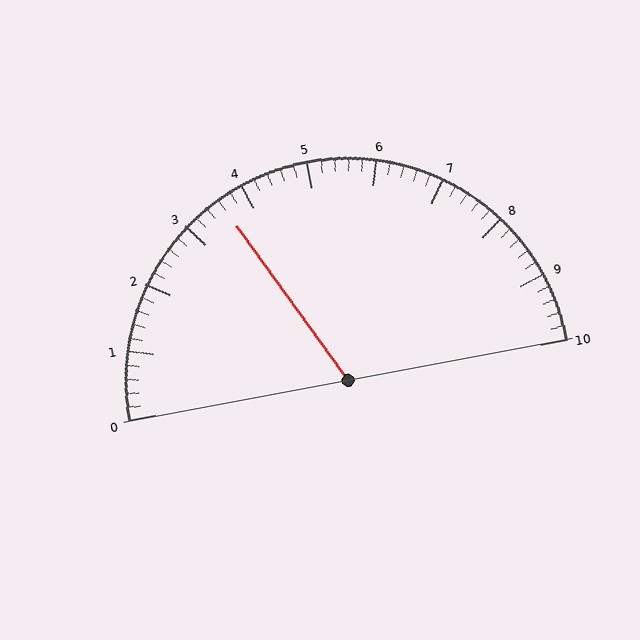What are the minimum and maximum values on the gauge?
The gauge ranges from 0 to 10.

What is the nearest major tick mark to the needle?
The nearest major tick mark is 4.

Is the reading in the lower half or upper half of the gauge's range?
The reading is in the lower half of the range (0 to 10).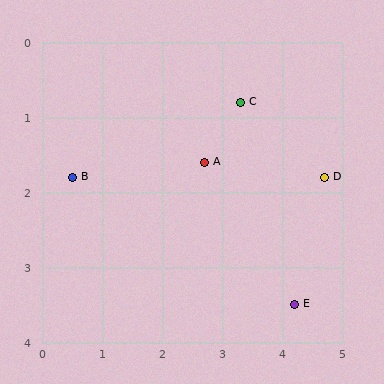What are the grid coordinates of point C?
Point C is at approximately (3.3, 0.8).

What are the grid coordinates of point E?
Point E is at approximately (4.2, 3.5).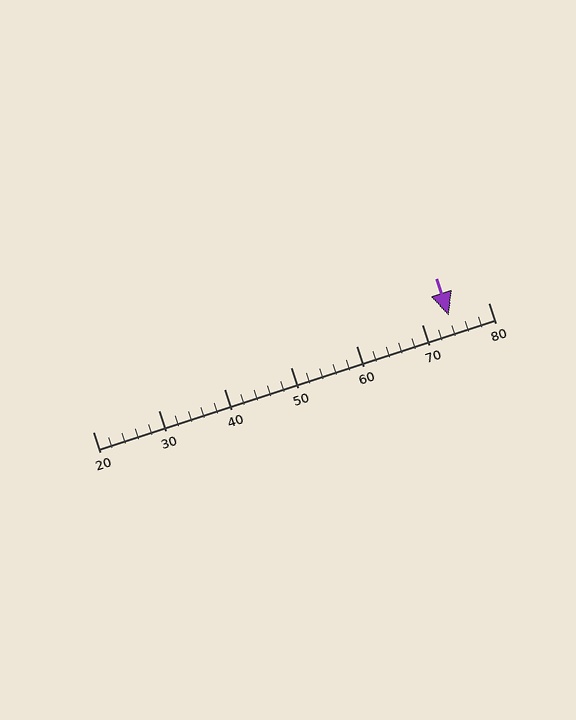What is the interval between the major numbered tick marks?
The major tick marks are spaced 10 units apart.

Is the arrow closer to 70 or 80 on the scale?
The arrow is closer to 70.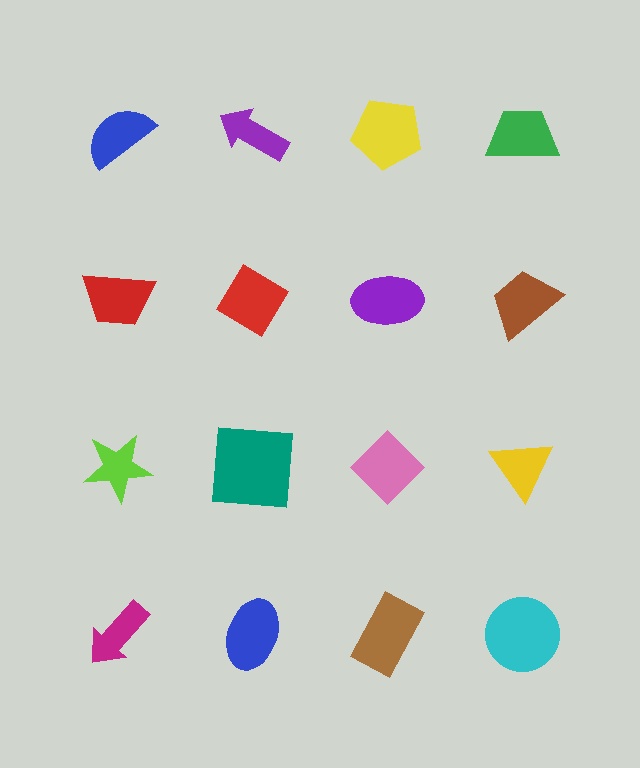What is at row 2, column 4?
A brown trapezoid.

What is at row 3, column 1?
A lime star.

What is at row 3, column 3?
A pink diamond.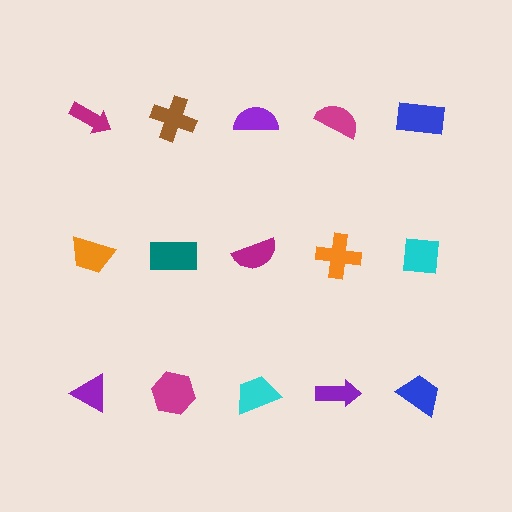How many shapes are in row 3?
5 shapes.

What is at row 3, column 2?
A magenta hexagon.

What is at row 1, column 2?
A brown cross.